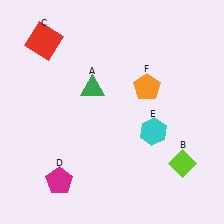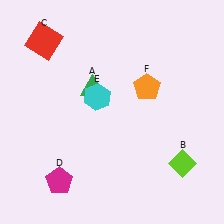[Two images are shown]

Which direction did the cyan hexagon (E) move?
The cyan hexagon (E) moved left.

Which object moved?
The cyan hexagon (E) moved left.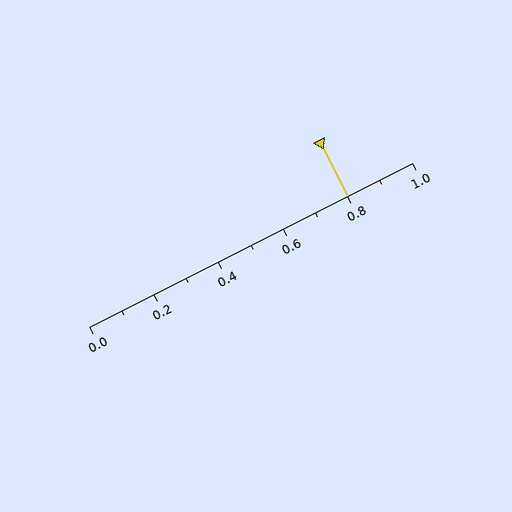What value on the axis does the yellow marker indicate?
The marker indicates approximately 0.8.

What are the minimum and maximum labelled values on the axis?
The axis runs from 0.0 to 1.0.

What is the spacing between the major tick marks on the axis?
The major ticks are spaced 0.2 apart.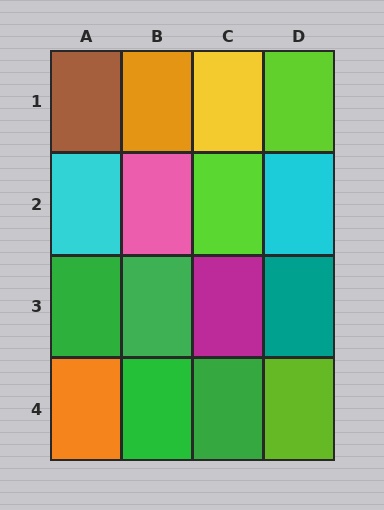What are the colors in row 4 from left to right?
Orange, green, green, lime.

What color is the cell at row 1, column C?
Yellow.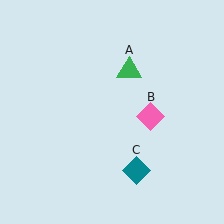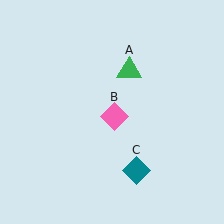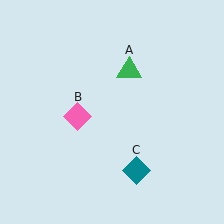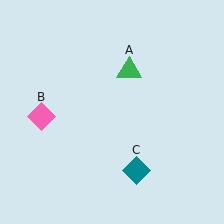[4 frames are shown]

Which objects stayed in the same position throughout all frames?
Green triangle (object A) and teal diamond (object C) remained stationary.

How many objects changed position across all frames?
1 object changed position: pink diamond (object B).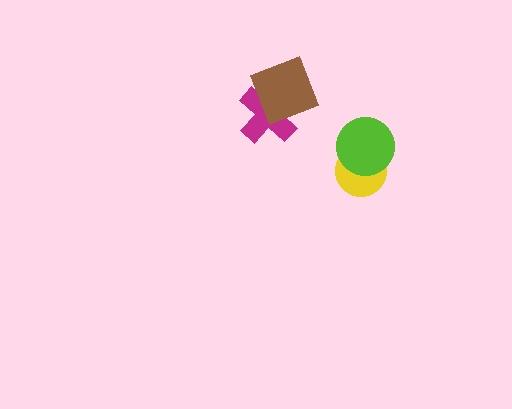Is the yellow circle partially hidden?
Yes, it is partially covered by another shape.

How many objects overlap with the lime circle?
1 object overlaps with the lime circle.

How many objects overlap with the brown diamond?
1 object overlaps with the brown diamond.